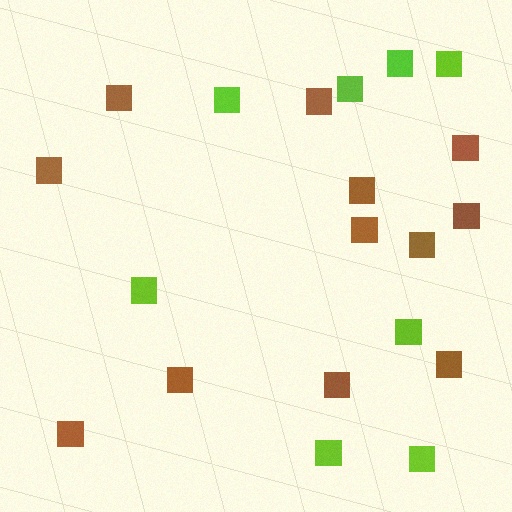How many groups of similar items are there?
There are 2 groups: one group of lime squares (8) and one group of brown squares (12).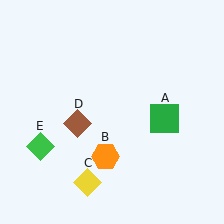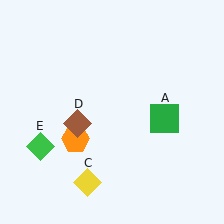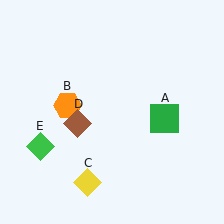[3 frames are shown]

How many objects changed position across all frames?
1 object changed position: orange hexagon (object B).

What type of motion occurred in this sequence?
The orange hexagon (object B) rotated clockwise around the center of the scene.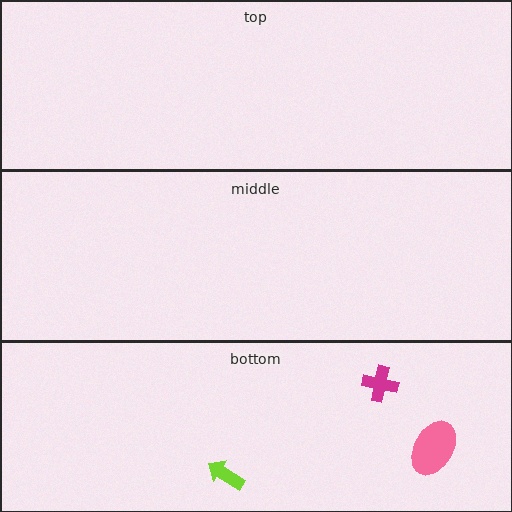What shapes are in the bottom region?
The pink ellipse, the lime arrow, the magenta cross.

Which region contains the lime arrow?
The bottom region.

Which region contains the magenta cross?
The bottom region.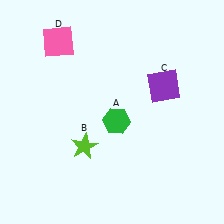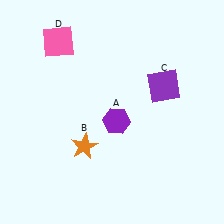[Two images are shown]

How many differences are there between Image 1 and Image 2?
There are 2 differences between the two images.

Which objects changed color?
A changed from green to purple. B changed from lime to orange.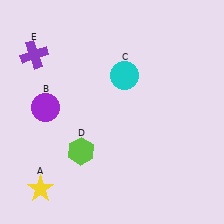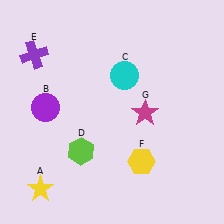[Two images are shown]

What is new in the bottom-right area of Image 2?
A magenta star (G) was added in the bottom-right area of Image 2.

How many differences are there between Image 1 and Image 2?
There are 2 differences between the two images.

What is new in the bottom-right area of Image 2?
A yellow hexagon (F) was added in the bottom-right area of Image 2.